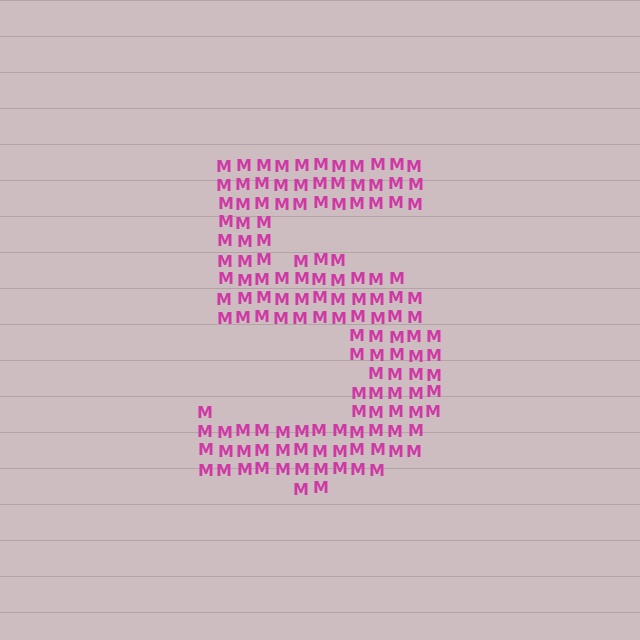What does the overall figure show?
The overall figure shows the digit 5.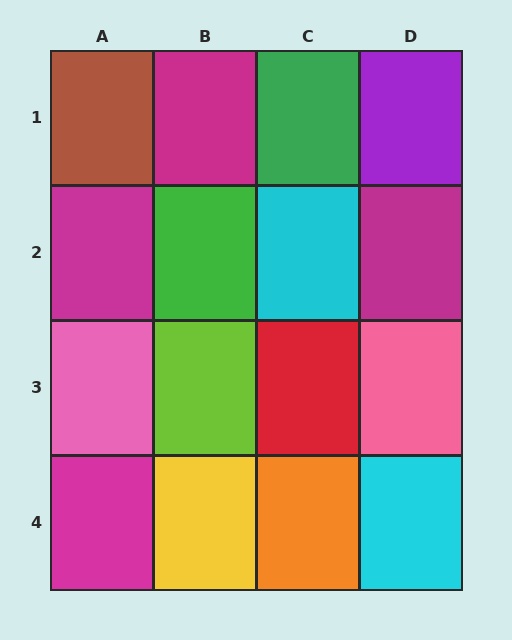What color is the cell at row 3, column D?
Pink.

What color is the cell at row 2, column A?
Magenta.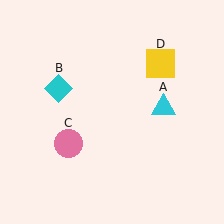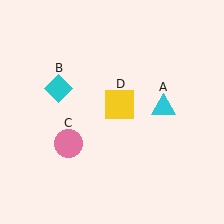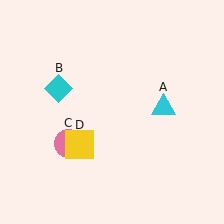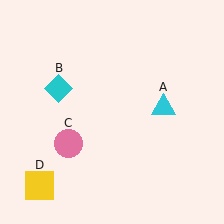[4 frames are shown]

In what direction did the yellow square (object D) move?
The yellow square (object D) moved down and to the left.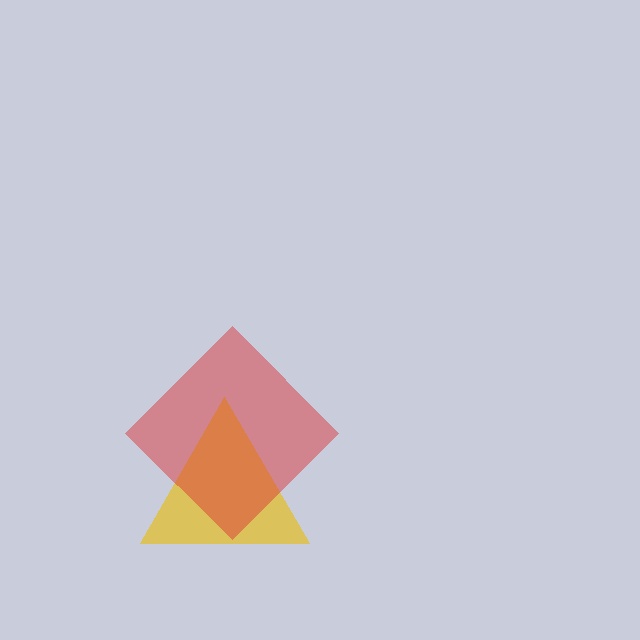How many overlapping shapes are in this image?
There are 2 overlapping shapes in the image.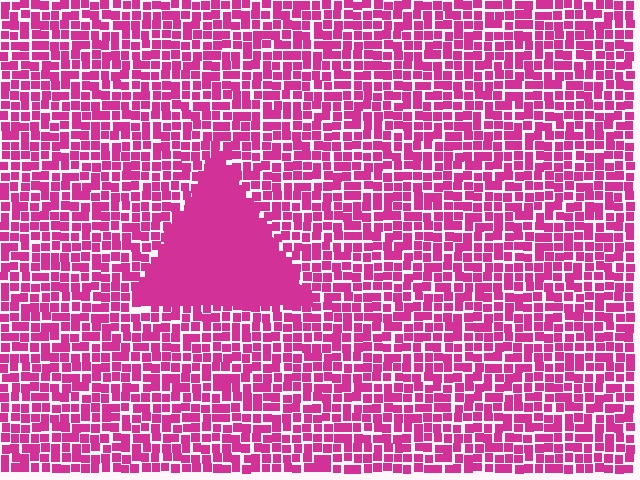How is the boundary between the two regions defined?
The boundary is defined by a change in element density (approximately 2.3x ratio). All elements are the same color, size, and shape.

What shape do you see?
I see a triangle.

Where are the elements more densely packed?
The elements are more densely packed inside the triangle boundary.